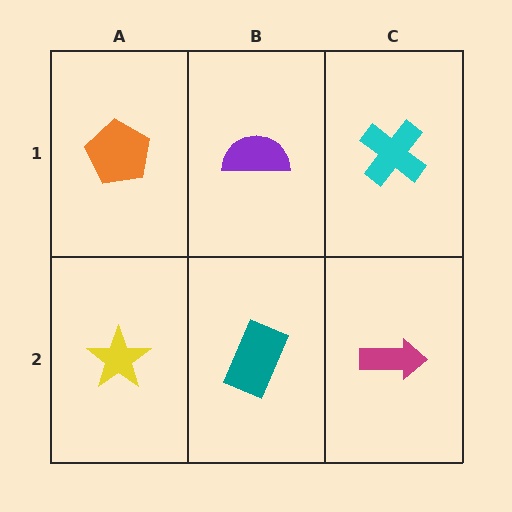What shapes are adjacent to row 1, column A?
A yellow star (row 2, column A), a purple semicircle (row 1, column B).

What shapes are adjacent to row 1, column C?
A magenta arrow (row 2, column C), a purple semicircle (row 1, column B).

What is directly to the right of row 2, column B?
A magenta arrow.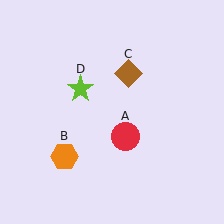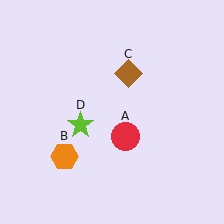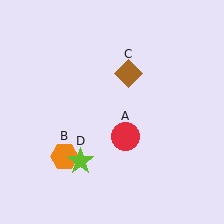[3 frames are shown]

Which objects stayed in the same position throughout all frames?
Red circle (object A) and orange hexagon (object B) and brown diamond (object C) remained stationary.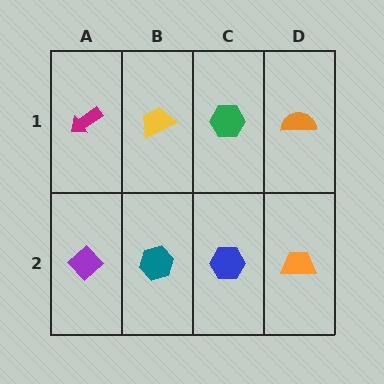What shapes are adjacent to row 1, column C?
A blue hexagon (row 2, column C), a yellow trapezoid (row 1, column B), an orange semicircle (row 1, column D).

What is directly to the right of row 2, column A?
A teal hexagon.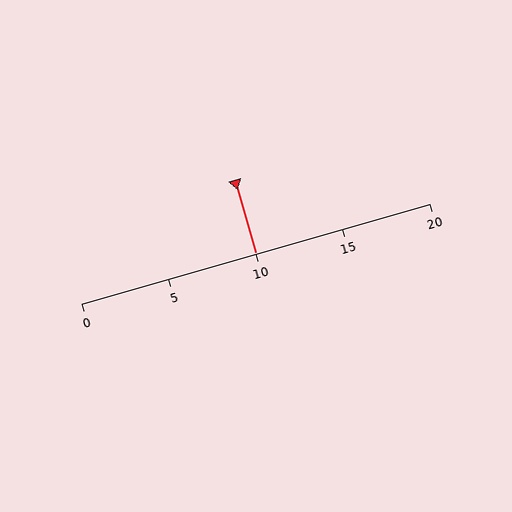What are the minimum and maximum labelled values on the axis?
The axis runs from 0 to 20.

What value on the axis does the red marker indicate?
The marker indicates approximately 10.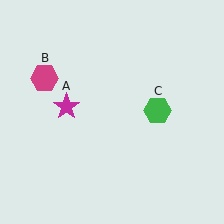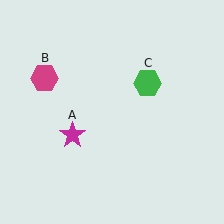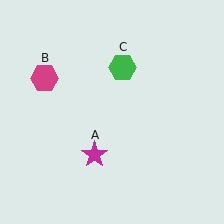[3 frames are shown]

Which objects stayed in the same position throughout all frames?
Magenta hexagon (object B) remained stationary.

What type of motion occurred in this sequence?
The magenta star (object A), green hexagon (object C) rotated counterclockwise around the center of the scene.